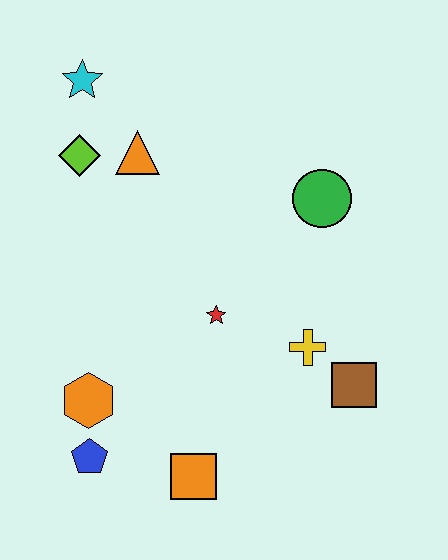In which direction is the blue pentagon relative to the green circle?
The blue pentagon is below the green circle.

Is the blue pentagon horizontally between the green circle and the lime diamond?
Yes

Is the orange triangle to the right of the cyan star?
Yes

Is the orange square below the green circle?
Yes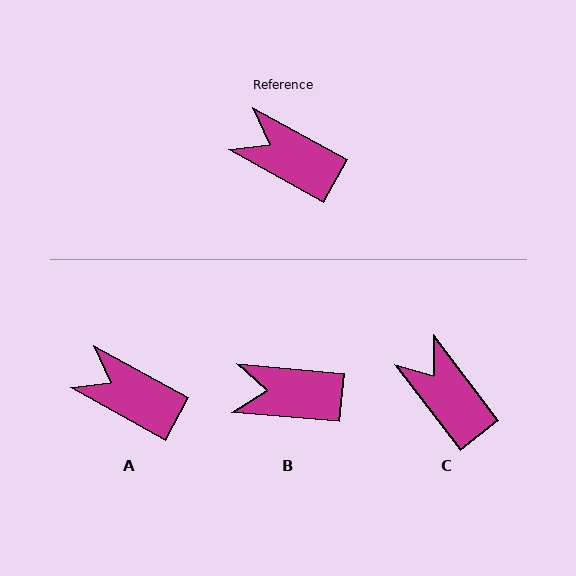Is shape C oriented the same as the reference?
No, it is off by about 24 degrees.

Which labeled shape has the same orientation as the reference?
A.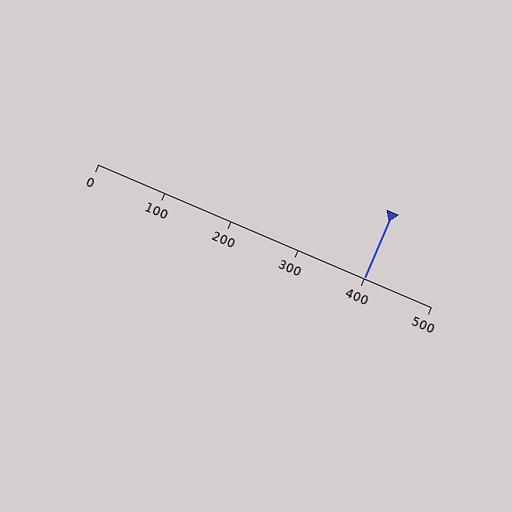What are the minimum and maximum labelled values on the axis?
The axis runs from 0 to 500.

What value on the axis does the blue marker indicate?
The marker indicates approximately 400.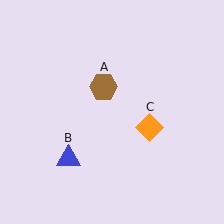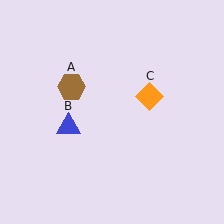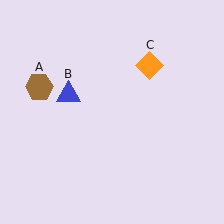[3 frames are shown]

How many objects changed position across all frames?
3 objects changed position: brown hexagon (object A), blue triangle (object B), orange diamond (object C).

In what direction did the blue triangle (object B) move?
The blue triangle (object B) moved up.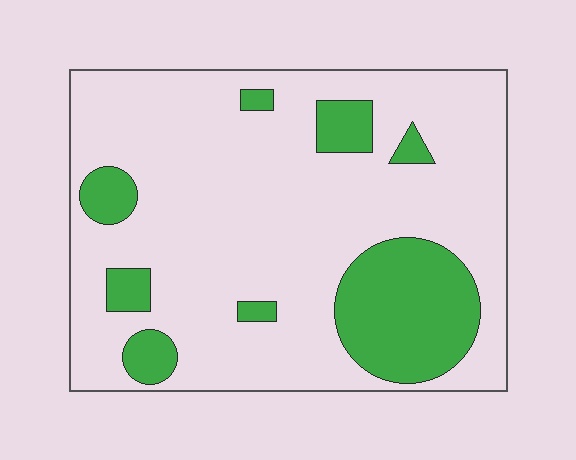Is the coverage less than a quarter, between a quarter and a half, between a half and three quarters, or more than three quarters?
Less than a quarter.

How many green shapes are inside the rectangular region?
8.